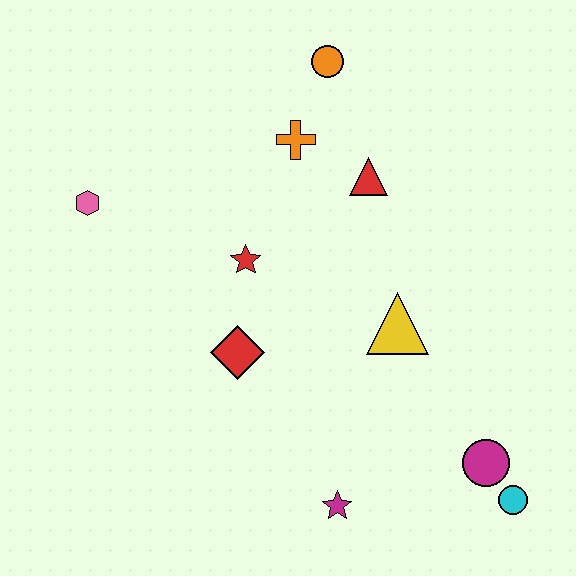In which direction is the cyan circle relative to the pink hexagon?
The cyan circle is to the right of the pink hexagon.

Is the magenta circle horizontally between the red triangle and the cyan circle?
Yes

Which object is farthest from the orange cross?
The cyan circle is farthest from the orange cross.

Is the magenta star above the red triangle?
No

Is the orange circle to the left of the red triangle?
Yes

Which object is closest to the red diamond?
The red star is closest to the red diamond.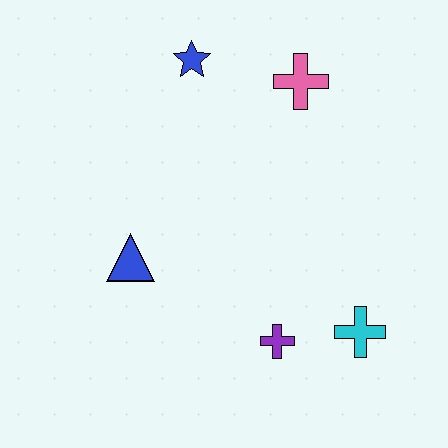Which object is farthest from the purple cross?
The blue star is farthest from the purple cross.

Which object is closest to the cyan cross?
The purple cross is closest to the cyan cross.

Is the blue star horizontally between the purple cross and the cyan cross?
No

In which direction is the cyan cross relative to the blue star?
The cyan cross is below the blue star.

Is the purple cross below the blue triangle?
Yes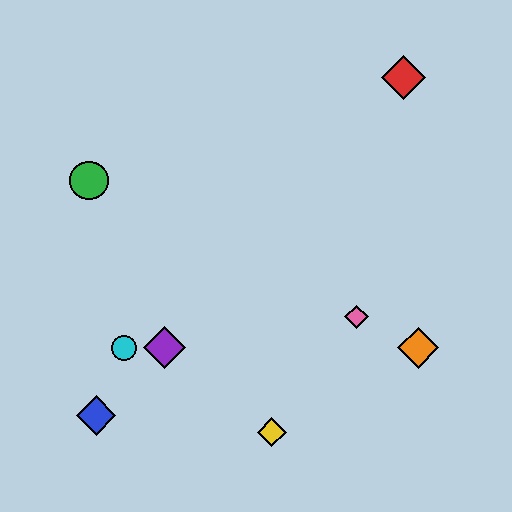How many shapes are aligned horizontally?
3 shapes (the purple diamond, the orange diamond, the cyan circle) are aligned horizontally.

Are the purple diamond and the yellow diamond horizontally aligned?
No, the purple diamond is at y≈348 and the yellow diamond is at y≈432.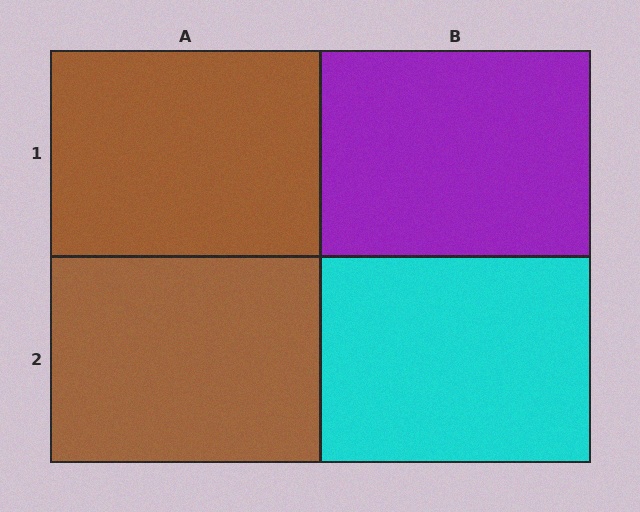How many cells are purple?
1 cell is purple.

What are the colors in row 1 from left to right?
Brown, purple.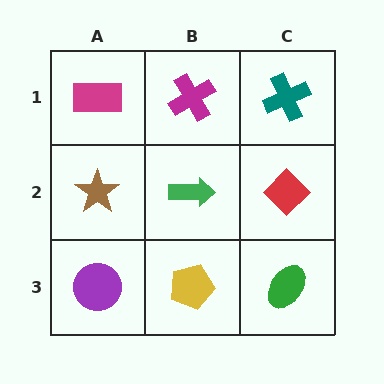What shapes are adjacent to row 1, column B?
A green arrow (row 2, column B), a magenta rectangle (row 1, column A), a teal cross (row 1, column C).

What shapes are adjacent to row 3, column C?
A red diamond (row 2, column C), a yellow pentagon (row 3, column B).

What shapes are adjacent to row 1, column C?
A red diamond (row 2, column C), a magenta cross (row 1, column B).